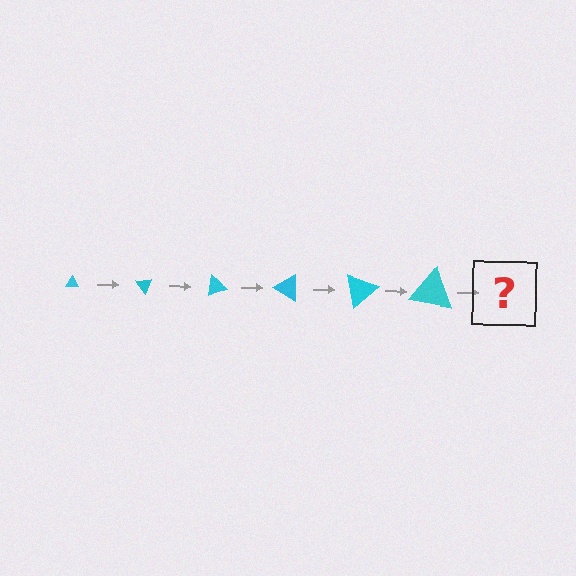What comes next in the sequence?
The next element should be a triangle, larger than the previous one and rotated 300 degrees from the start.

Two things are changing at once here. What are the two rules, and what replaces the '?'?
The two rules are that the triangle grows larger each step and it rotates 50 degrees each step. The '?' should be a triangle, larger than the previous one and rotated 300 degrees from the start.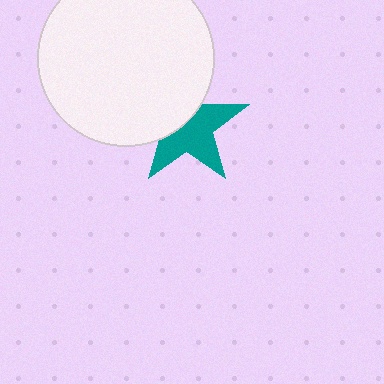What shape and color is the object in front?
The object in front is a white circle.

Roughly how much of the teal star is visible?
About half of it is visible (roughly 58%).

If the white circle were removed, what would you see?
You would see the complete teal star.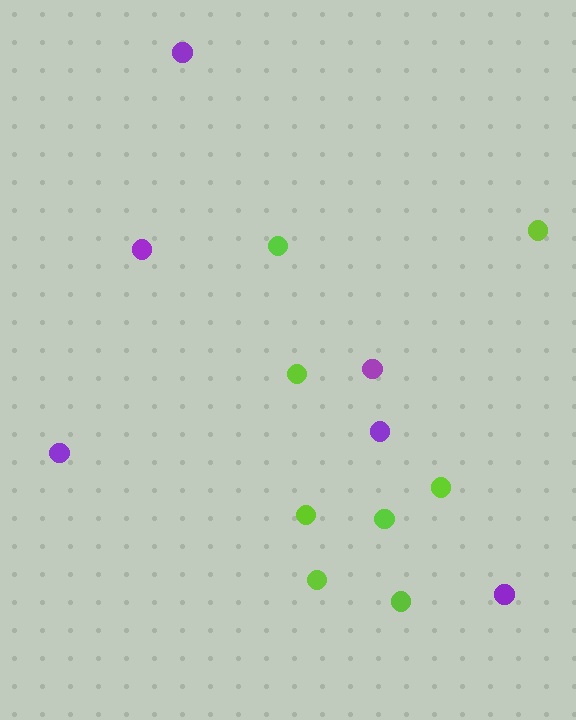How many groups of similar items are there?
There are 2 groups: one group of lime circles (8) and one group of purple circles (6).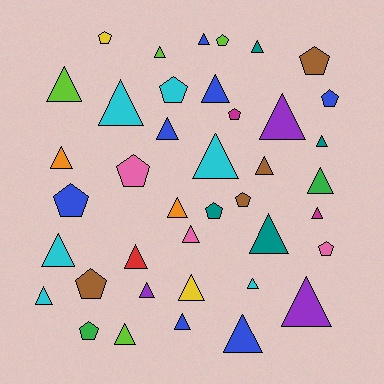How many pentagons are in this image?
There are 13 pentagons.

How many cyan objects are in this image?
There are 6 cyan objects.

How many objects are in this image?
There are 40 objects.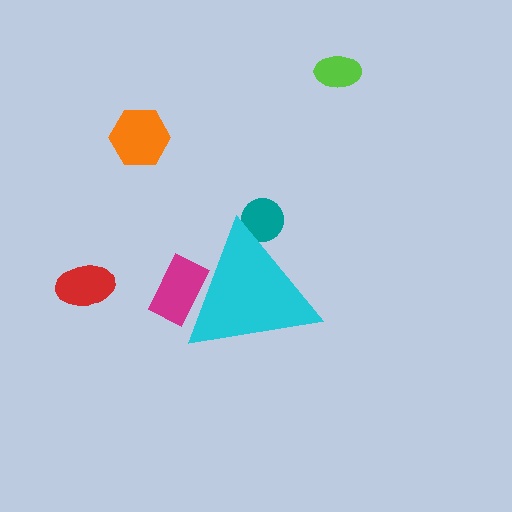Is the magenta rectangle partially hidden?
Yes, the magenta rectangle is partially hidden behind the cyan triangle.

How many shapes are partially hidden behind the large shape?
2 shapes are partially hidden.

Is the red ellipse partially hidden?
No, the red ellipse is fully visible.